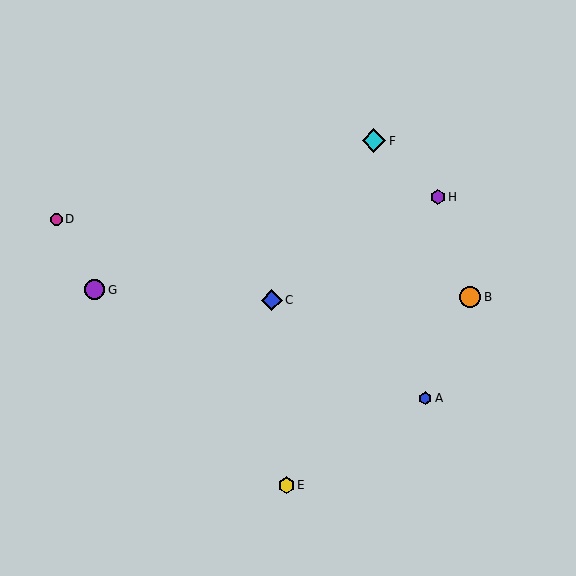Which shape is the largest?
The cyan diamond (labeled F) is the largest.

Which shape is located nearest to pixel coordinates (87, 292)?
The purple circle (labeled G) at (95, 290) is nearest to that location.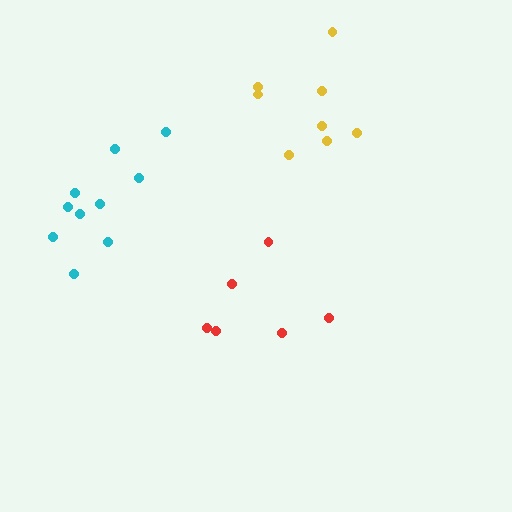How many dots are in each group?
Group 1: 6 dots, Group 2: 8 dots, Group 3: 10 dots (24 total).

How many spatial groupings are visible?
There are 3 spatial groupings.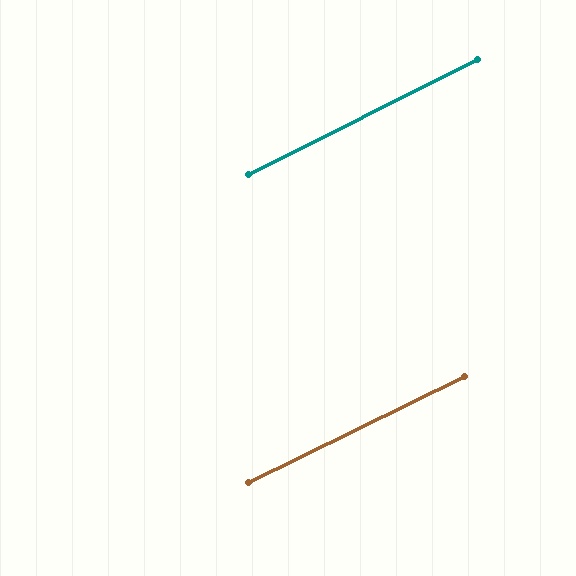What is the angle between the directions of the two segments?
Approximately 1 degree.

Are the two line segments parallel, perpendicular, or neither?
Parallel — their directions differ by only 0.6°.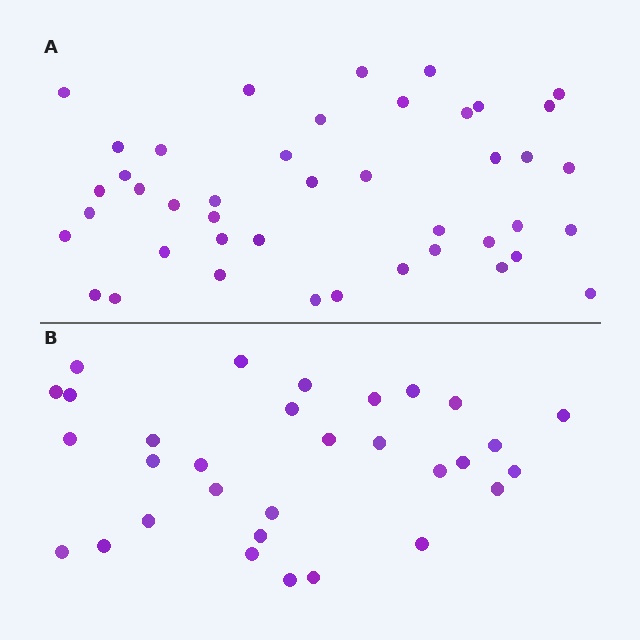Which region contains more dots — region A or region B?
Region A (the top region) has more dots.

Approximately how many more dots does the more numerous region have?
Region A has roughly 12 or so more dots than region B.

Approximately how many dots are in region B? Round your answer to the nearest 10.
About 30 dots. (The exact count is 31, which rounds to 30.)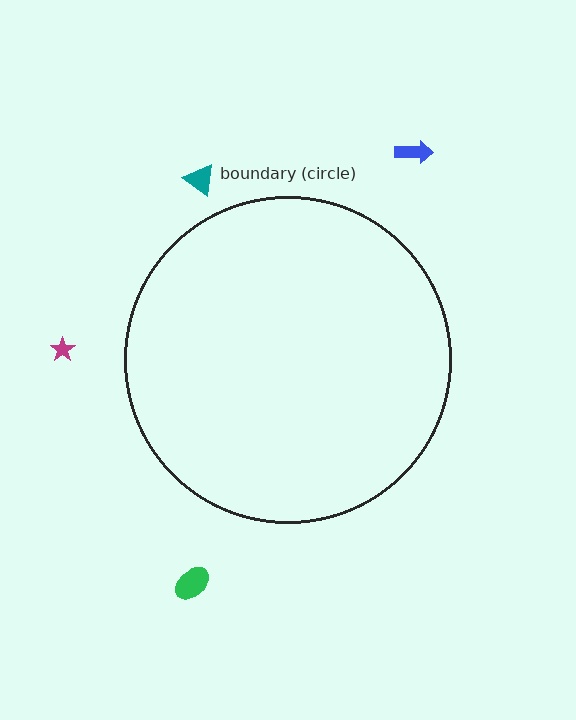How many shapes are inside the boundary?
0 inside, 4 outside.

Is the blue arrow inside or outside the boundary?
Outside.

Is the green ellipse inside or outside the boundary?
Outside.